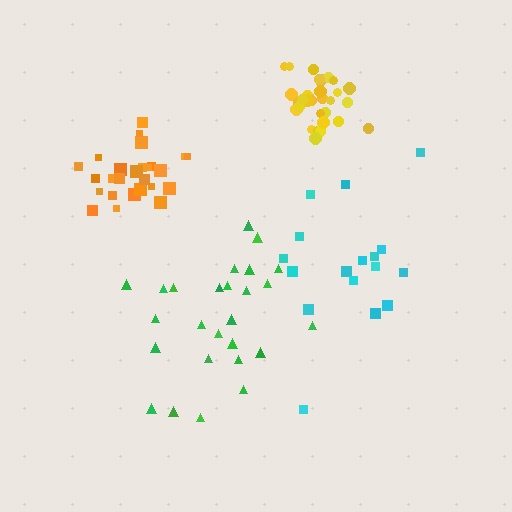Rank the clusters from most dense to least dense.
yellow, orange, green, cyan.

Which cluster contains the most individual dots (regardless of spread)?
Yellow (32).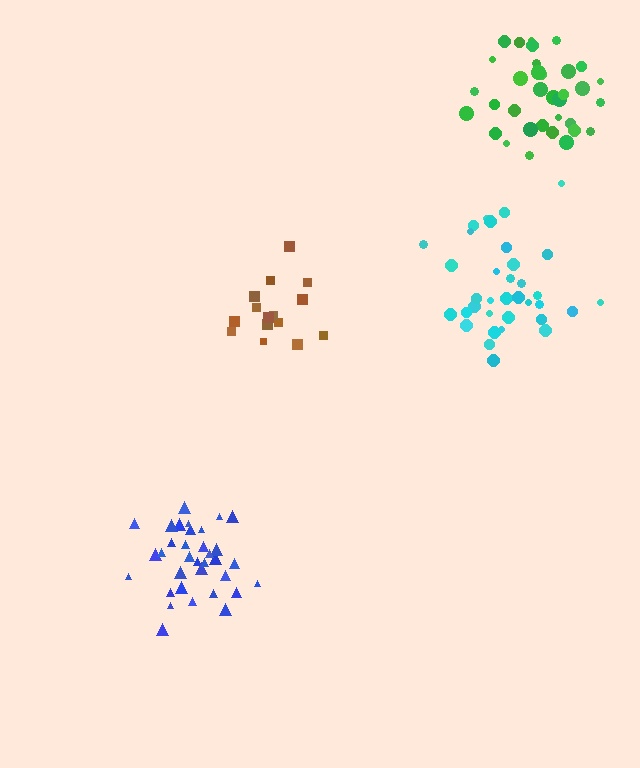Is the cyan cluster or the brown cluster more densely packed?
Brown.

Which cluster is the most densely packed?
Blue.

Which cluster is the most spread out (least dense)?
Cyan.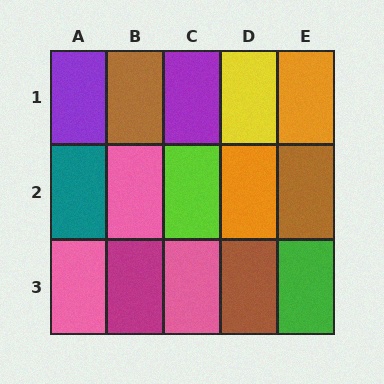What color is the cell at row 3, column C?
Pink.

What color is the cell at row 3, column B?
Magenta.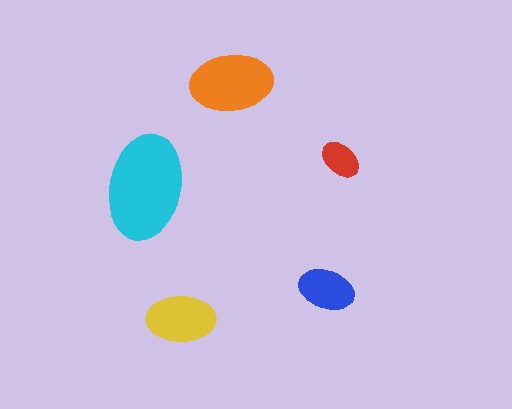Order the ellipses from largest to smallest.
the cyan one, the orange one, the yellow one, the blue one, the red one.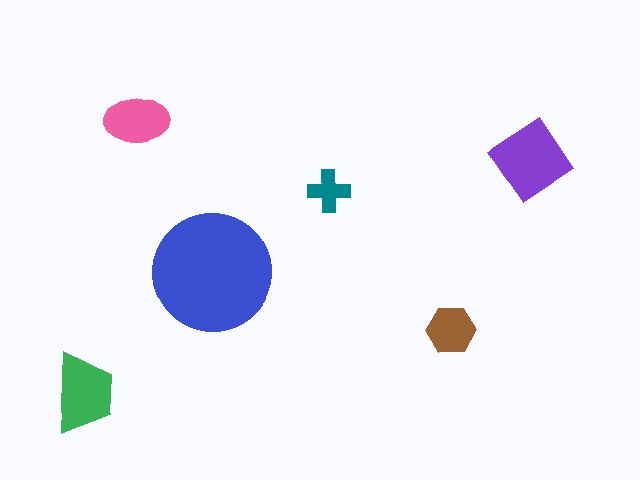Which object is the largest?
The blue circle.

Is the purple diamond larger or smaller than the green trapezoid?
Larger.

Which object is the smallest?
The teal cross.